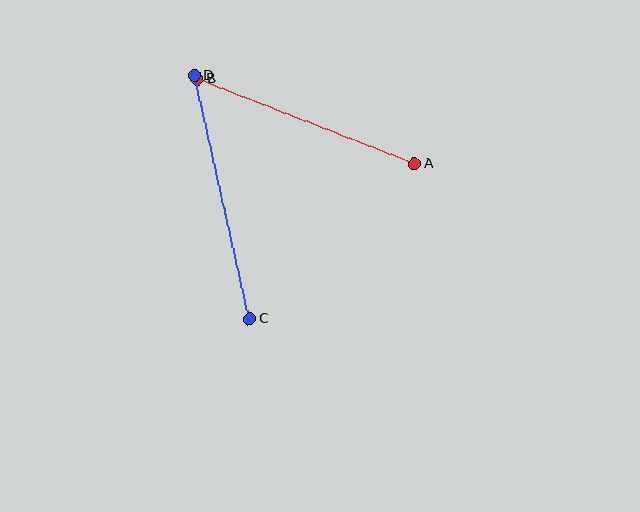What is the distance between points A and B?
The distance is approximately 233 pixels.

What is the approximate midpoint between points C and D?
The midpoint is at approximately (222, 197) pixels.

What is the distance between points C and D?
The distance is approximately 249 pixels.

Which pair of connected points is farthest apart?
Points C and D are farthest apart.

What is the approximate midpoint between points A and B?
The midpoint is at approximately (306, 121) pixels.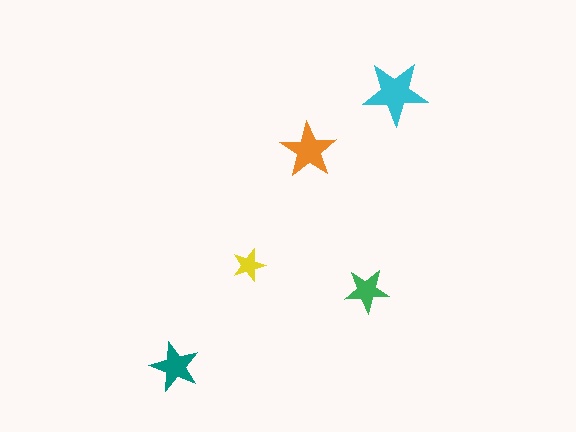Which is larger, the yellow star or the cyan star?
The cyan one.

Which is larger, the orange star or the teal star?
The orange one.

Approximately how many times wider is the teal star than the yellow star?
About 1.5 times wider.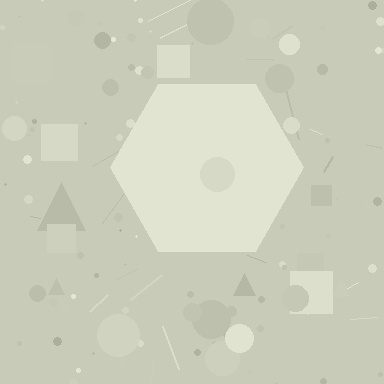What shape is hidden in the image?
A hexagon is hidden in the image.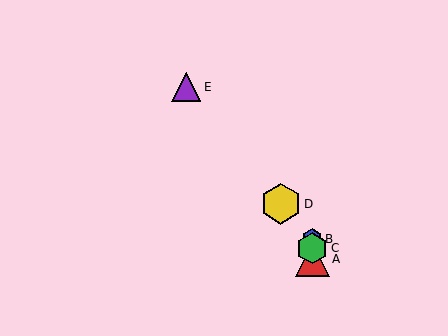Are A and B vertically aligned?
Yes, both are at x≈312.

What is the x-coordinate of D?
Object D is at x≈281.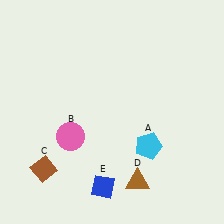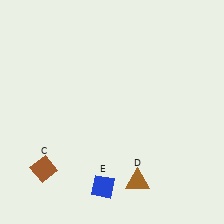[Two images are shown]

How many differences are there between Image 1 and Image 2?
There are 2 differences between the two images.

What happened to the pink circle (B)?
The pink circle (B) was removed in Image 2. It was in the bottom-left area of Image 1.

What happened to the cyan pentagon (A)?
The cyan pentagon (A) was removed in Image 2. It was in the bottom-right area of Image 1.